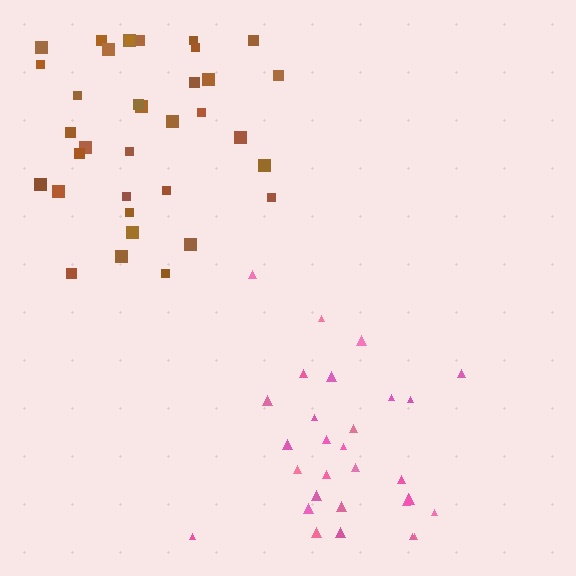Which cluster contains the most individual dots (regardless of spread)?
Brown (35).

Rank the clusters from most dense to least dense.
brown, pink.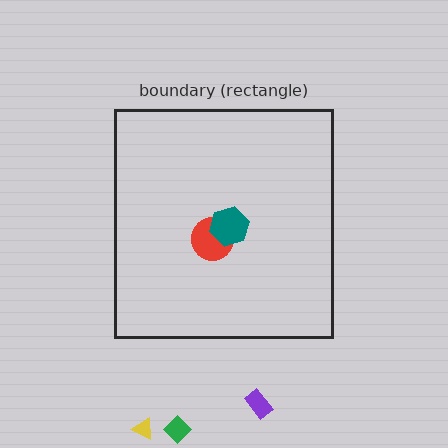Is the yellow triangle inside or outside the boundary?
Outside.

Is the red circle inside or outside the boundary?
Inside.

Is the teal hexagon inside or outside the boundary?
Inside.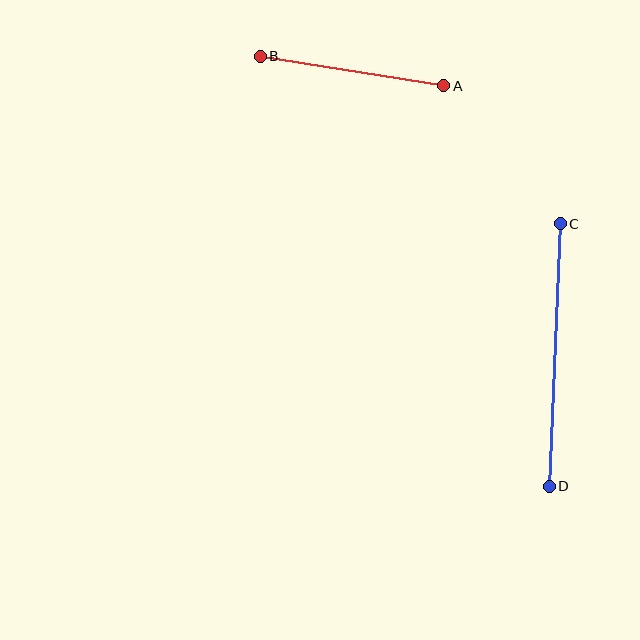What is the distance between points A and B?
The distance is approximately 186 pixels.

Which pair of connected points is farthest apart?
Points C and D are farthest apart.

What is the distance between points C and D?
The distance is approximately 262 pixels.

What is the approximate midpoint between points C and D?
The midpoint is at approximately (555, 355) pixels.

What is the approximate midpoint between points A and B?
The midpoint is at approximately (352, 71) pixels.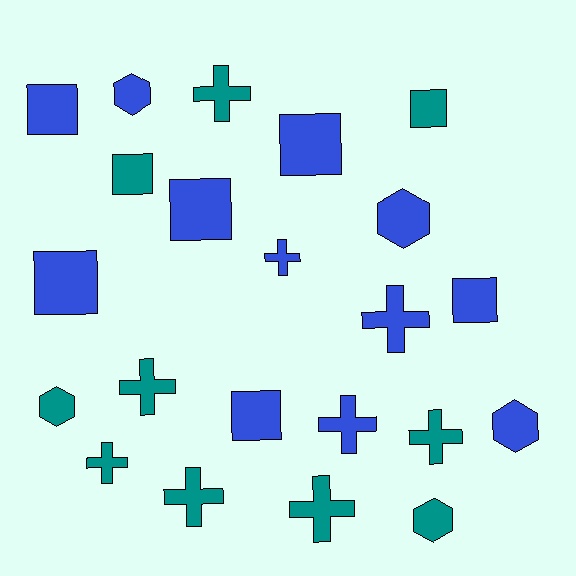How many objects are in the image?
There are 22 objects.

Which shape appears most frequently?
Cross, with 9 objects.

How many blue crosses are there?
There are 3 blue crosses.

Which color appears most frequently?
Blue, with 12 objects.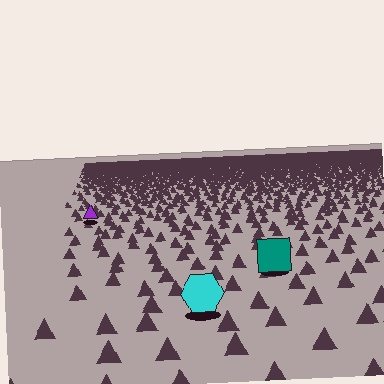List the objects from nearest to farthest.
From nearest to farthest: the cyan hexagon, the teal square, the purple triangle.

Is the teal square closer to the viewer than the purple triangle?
Yes. The teal square is closer — you can tell from the texture gradient: the ground texture is coarser near it.